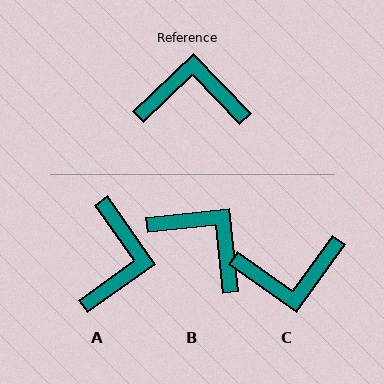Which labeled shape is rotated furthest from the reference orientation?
C, about 169 degrees away.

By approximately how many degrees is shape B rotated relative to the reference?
Approximately 38 degrees clockwise.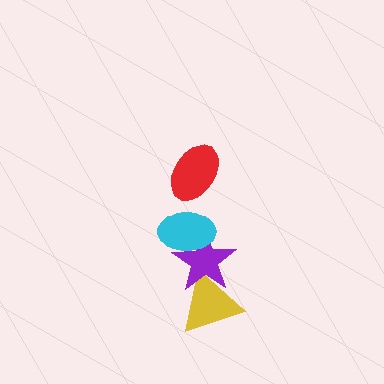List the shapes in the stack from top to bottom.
From top to bottom: the red ellipse, the cyan ellipse, the purple star, the yellow triangle.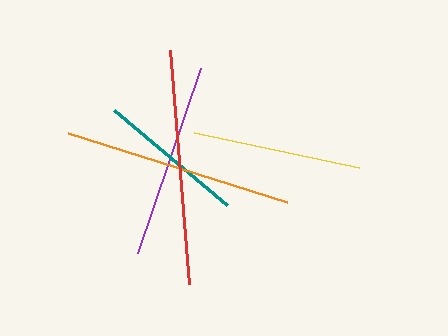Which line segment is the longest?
The red line is the longest at approximately 234 pixels.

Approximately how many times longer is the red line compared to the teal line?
The red line is approximately 1.6 times the length of the teal line.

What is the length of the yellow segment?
The yellow segment is approximately 169 pixels long.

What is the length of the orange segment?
The orange segment is approximately 229 pixels long.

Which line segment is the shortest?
The teal line is the shortest at approximately 148 pixels.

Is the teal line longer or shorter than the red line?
The red line is longer than the teal line.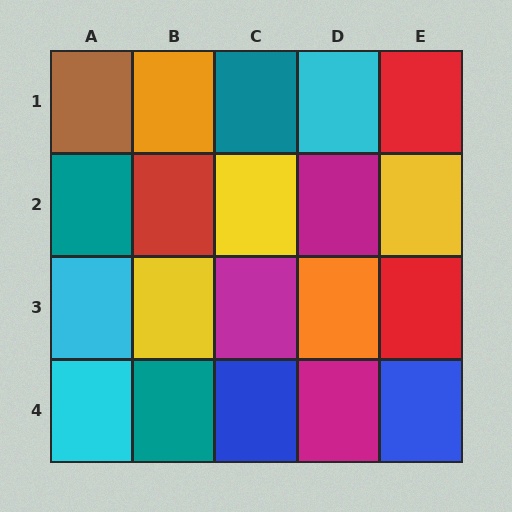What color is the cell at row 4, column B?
Teal.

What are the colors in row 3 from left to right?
Cyan, yellow, magenta, orange, red.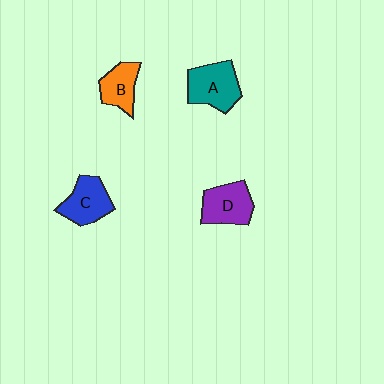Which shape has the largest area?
Shape A (teal).